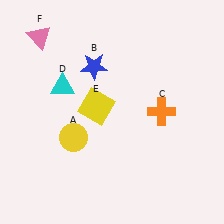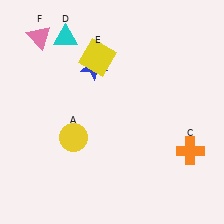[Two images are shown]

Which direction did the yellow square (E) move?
The yellow square (E) moved up.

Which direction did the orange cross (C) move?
The orange cross (C) moved down.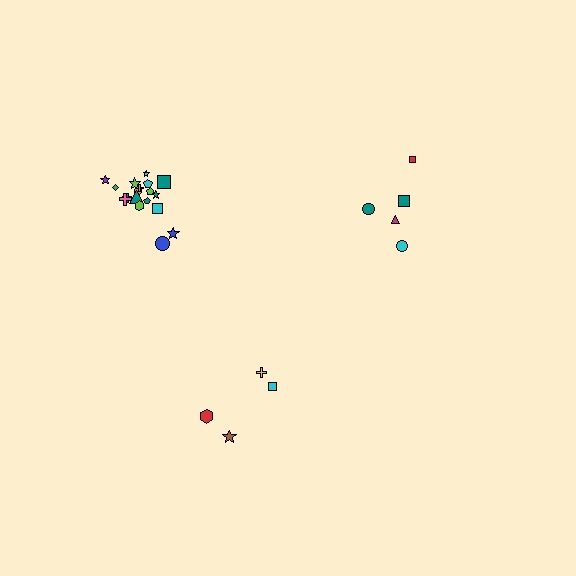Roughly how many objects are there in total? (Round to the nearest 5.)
Roughly 25 objects in total.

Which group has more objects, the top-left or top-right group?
The top-left group.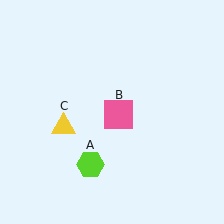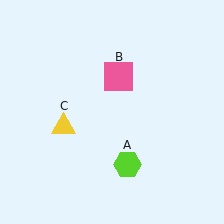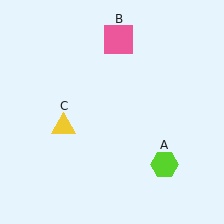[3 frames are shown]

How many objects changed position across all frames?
2 objects changed position: lime hexagon (object A), pink square (object B).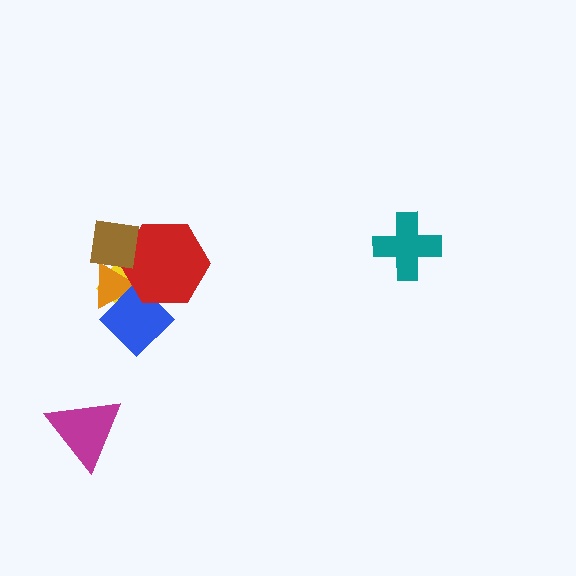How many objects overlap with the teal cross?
0 objects overlap with the teal cross.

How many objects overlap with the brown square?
3 objects overlap with the brown square.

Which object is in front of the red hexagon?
The brown square is in front of the red hexagon.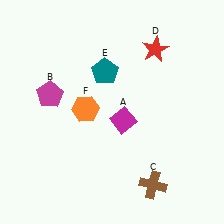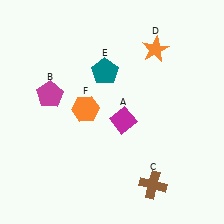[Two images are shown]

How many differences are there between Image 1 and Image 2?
There is 1 difference between the two images.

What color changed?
The star (D) changed from red in Image 1 to orange in Image 2.